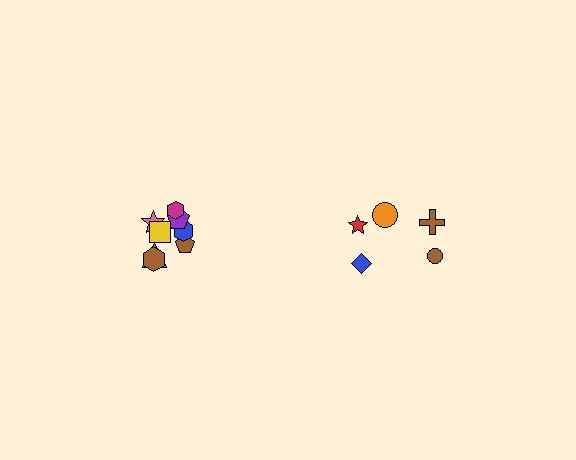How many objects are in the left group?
There are 8 objects.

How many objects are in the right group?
There are 5 objects.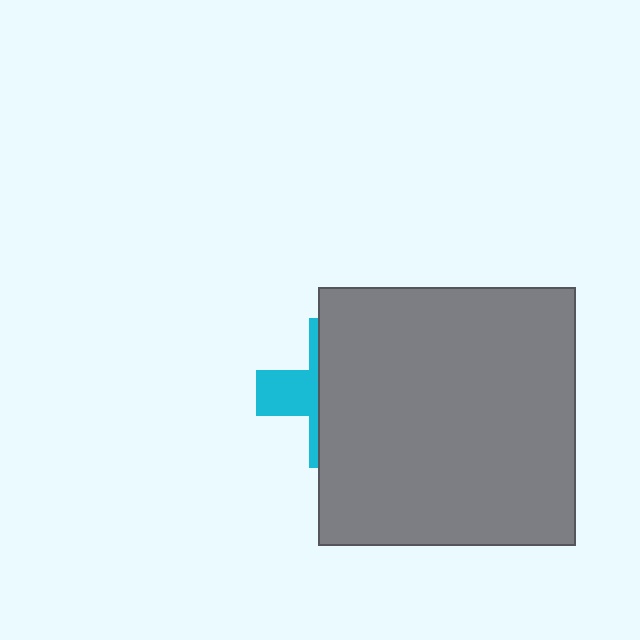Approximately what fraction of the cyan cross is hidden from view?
Roughly 69% of the cyan cross is hidden behind the gray square.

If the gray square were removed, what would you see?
You would see the complete cyan cross.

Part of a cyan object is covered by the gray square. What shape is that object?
It is a cross.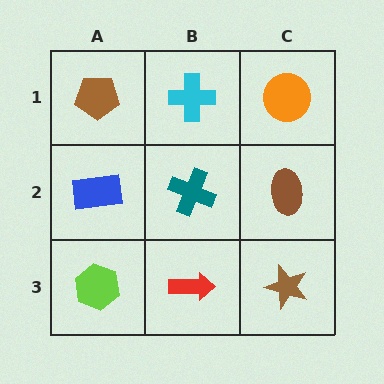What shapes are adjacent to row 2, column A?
A brown pentagon (row 1, column A), a lime hexagon (row 3, column A), a teal cross (row 2, column B).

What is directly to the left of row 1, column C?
A cyan cross.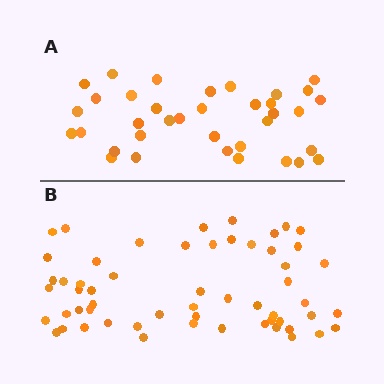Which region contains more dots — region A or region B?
Region B (the bottom region) has more dots.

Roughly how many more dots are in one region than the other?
Region B has approximately 20 more dots than region A.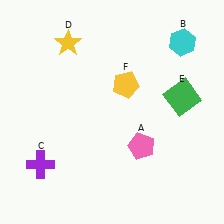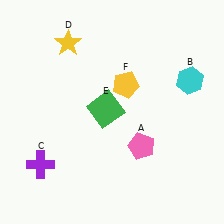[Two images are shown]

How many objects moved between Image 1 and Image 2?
2 objects moved between the two images.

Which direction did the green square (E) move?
The green square (E) moved left.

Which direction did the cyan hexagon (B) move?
The cyan hexagon (B) moved down.